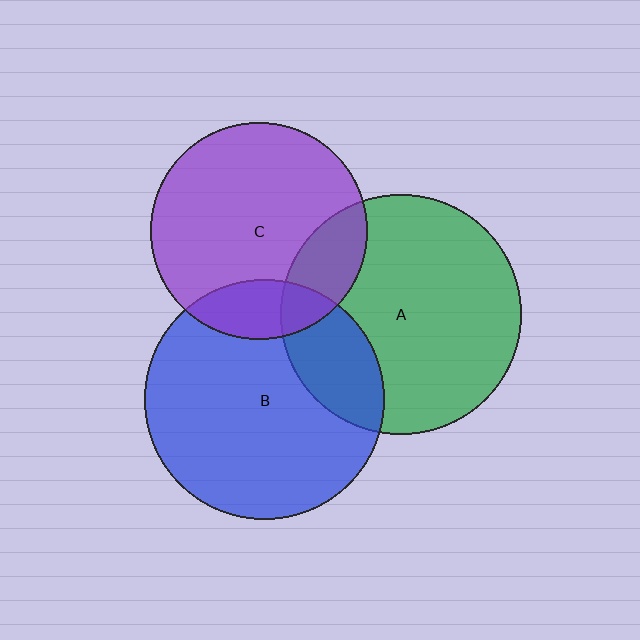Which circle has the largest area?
Circle A (green).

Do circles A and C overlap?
Yes.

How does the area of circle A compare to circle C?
Approximately 1.2 times.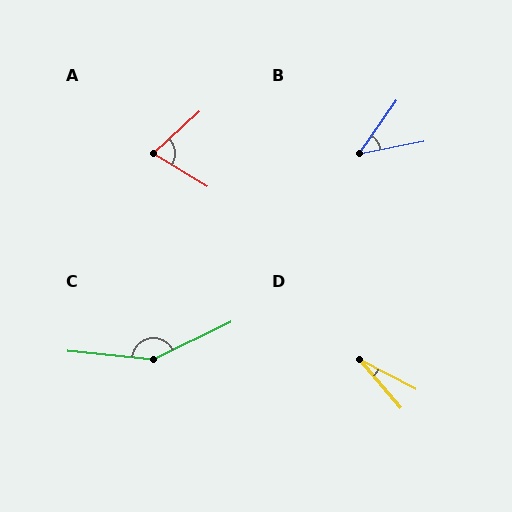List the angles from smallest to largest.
D (21°), B (44°), A (74°), C (149°).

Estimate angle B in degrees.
Approximately 44 degrees.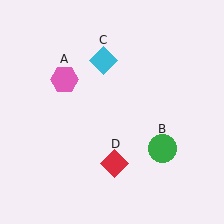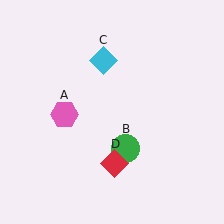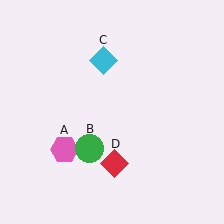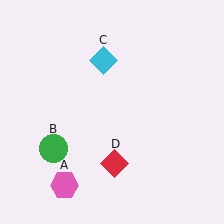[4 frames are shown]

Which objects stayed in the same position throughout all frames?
Cyan diamond (object C) and red diamond (object D) remained stationary.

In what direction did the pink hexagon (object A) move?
The pink hexagon (object A) moved down.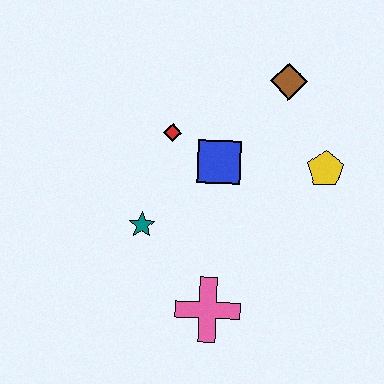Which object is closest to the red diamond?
The blue square is closest to the red diamond.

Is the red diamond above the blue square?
Yes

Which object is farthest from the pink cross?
The brown diamond is farthest from the pink cross.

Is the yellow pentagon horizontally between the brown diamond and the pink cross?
No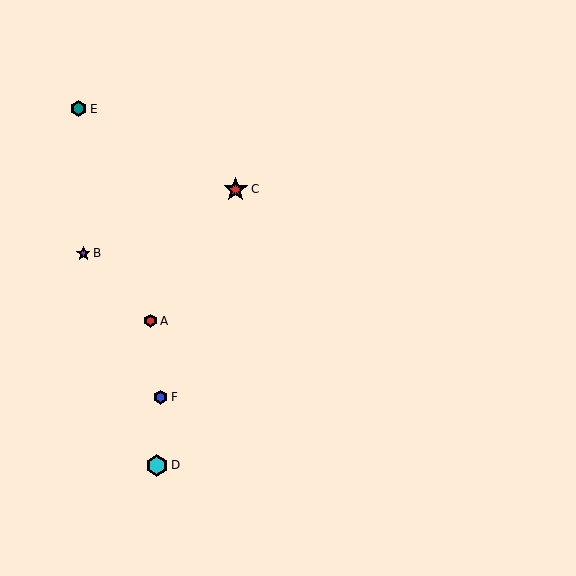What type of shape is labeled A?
Shape A is a red hexagon.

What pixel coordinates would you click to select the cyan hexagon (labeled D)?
Click at (157, 465) to select the cyan hexagon D.